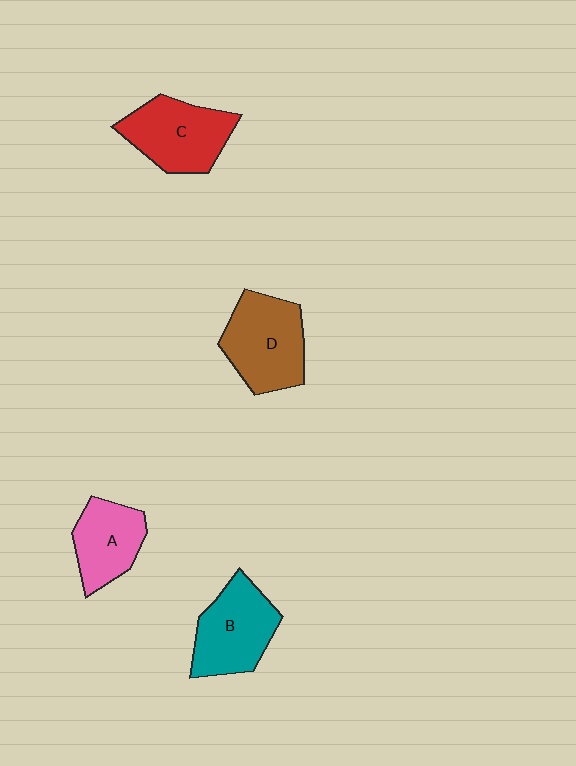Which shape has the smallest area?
Shape A (pink).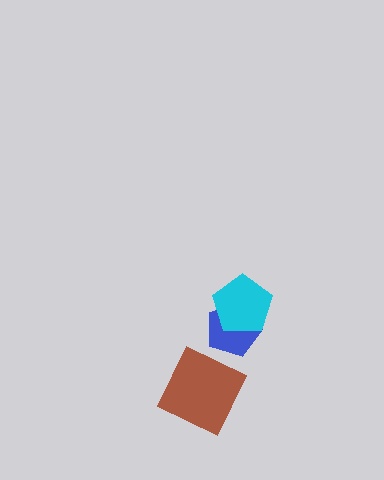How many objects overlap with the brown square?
0 objects overlap with the brown square.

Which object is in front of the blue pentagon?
The cyan pentagon is in front of the blue pentagon.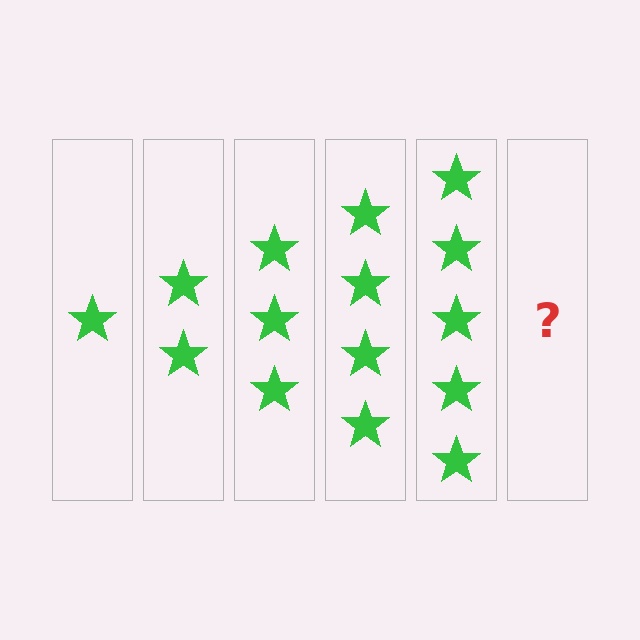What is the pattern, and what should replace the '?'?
The pattern is that each step adds one more star. The '?' should be 6 stars.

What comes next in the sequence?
The next element should be 6 stars.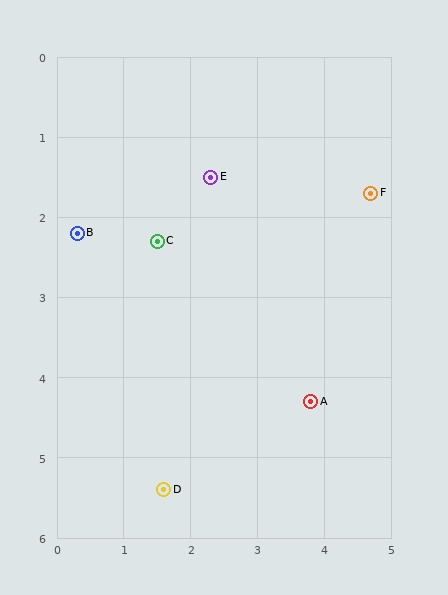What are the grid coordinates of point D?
Point D is at approximately (1.6, 5.4).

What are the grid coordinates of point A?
Point A is at approximately (3.8, 4.3).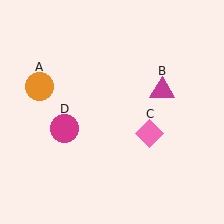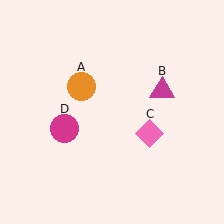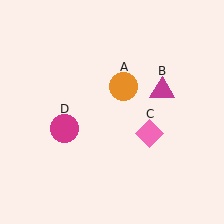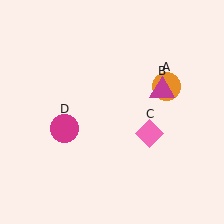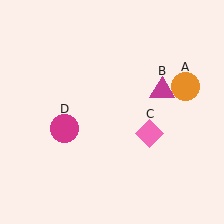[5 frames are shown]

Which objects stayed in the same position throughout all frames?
Magenta triangle (object B) and pink diamond (object C) and magenta circle (object D) remained stationary.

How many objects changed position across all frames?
1 object changed position: orange circle (object A).